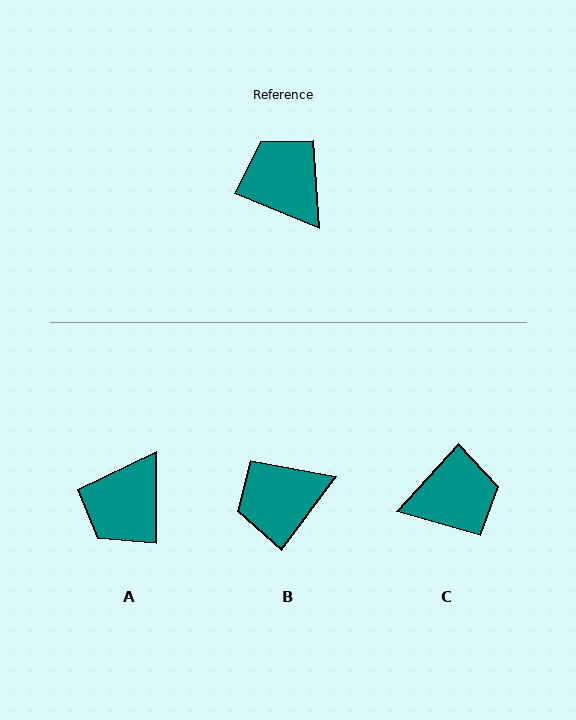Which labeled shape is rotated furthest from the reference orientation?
A, about 111 degrees away.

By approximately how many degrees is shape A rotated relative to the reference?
Approximately 111 degrees counter-clockwise.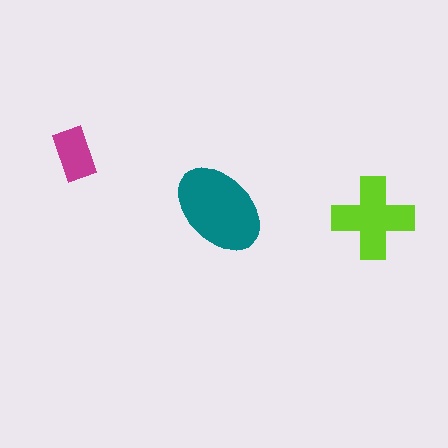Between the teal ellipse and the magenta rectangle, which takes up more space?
The teal ellipse.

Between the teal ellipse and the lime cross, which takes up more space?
The teal ellipse.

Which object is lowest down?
The lime cross is bottommost.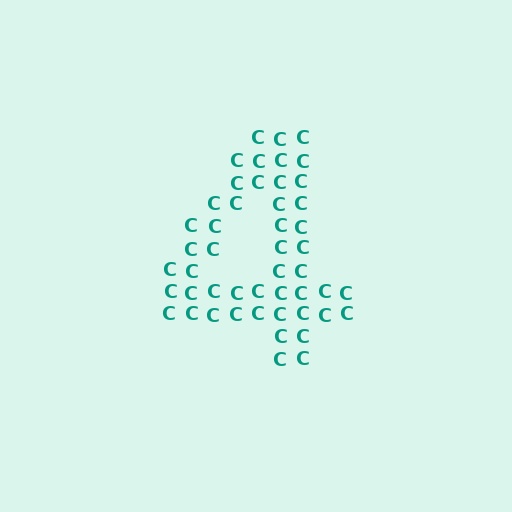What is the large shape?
The large shape is the digit 4.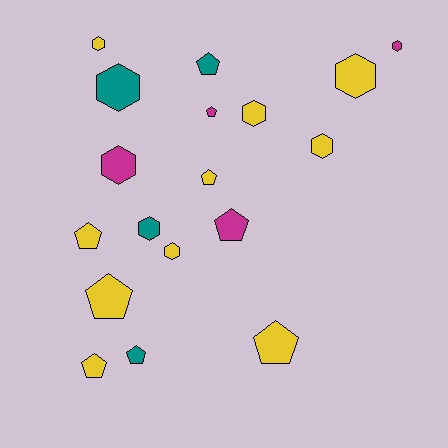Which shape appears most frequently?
Pentagon, with 9 objects.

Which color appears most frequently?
Yellow, with 10 objects.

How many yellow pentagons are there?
There are 5 yellow pentagons.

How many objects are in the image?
There are 18 objects.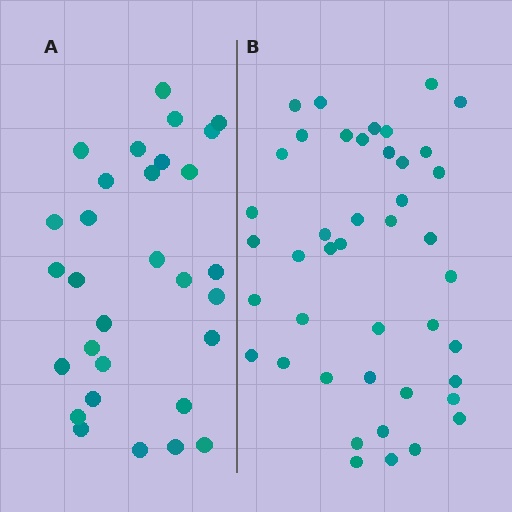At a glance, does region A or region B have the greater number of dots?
Region B (the right region) has more dots.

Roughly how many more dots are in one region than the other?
Region B has approximately 15 more dots than region A.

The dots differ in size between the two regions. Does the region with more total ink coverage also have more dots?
No. Region A has more total ink coverage because its dots are larger, but region B actually contains more individual dots. Total area can be misleading — the number of items is what matters here.